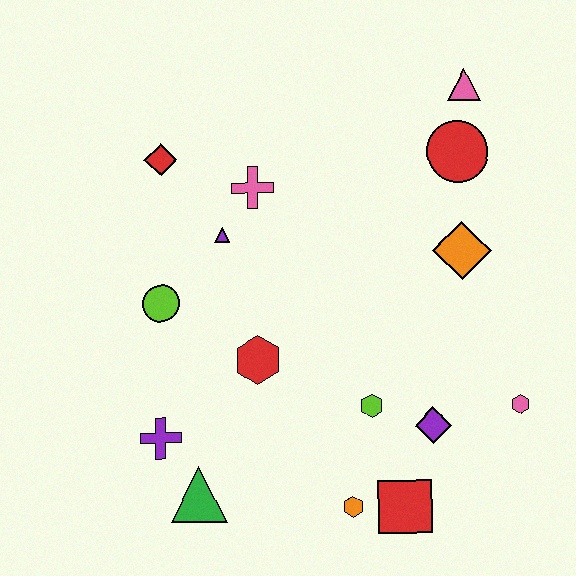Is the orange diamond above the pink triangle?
No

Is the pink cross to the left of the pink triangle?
Yes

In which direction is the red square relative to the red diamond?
The red square is below the red diamond.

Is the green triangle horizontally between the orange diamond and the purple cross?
Yes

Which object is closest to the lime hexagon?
The purple diamond is closest to the lime hexagon.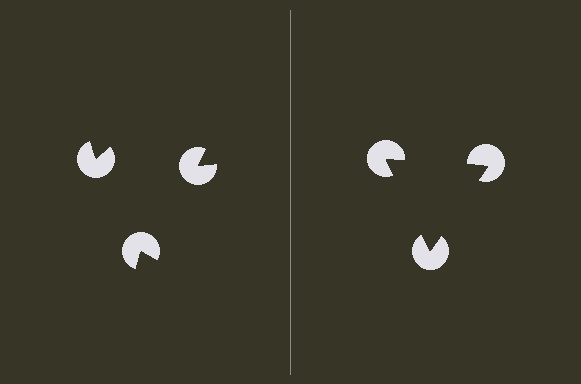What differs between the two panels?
The pac-man discs are positioned identically on both sides; only the wedge orientations differ. On the right they align to a triangle; on the left they are misaligned.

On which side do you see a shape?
An illusory triangle appears on the right side. On the left side the wedge cuts are rotated, so no coherent shape forms.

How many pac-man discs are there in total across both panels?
6 — 3 on each side.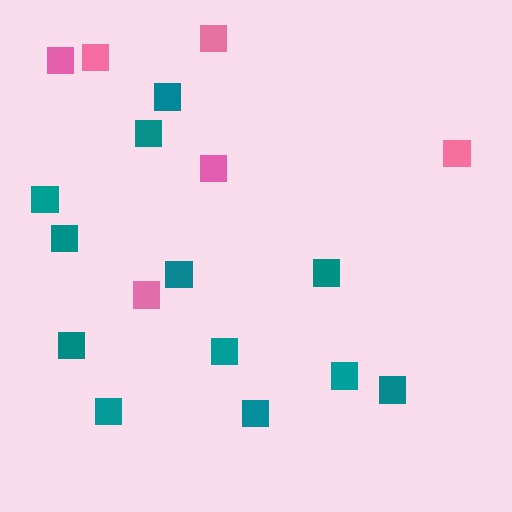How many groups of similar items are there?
There are 2 groups: one group of teal squares (12) and one group of pink squares (6).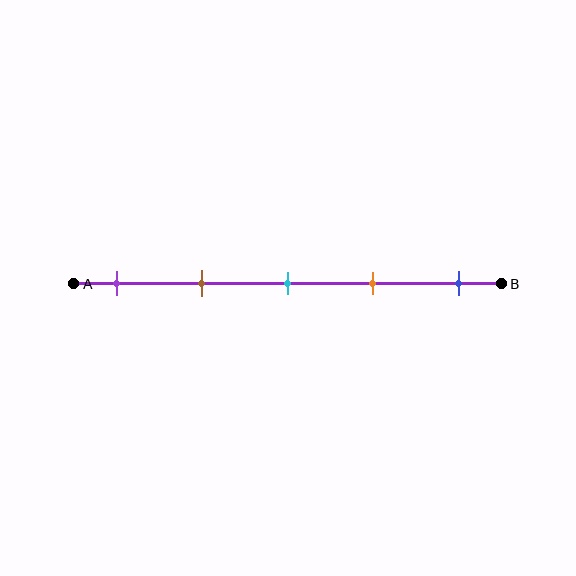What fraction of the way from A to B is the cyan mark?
The cyan mark is approximately 50% (0.5) of the way from A to B.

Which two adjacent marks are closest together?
The cyan and orange marks are the closest adjacent pair.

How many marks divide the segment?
There are 5 marks dividing the segment.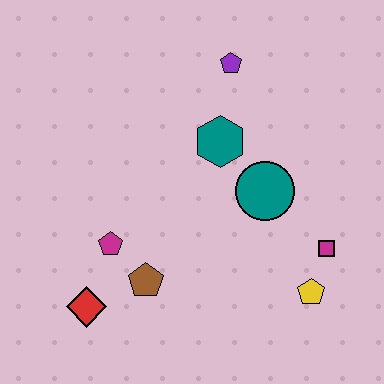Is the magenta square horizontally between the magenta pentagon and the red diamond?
No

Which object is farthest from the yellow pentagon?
The purple pentagon is farthest from the yellow pentagon.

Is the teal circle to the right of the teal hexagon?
Yes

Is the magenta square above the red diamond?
Yes